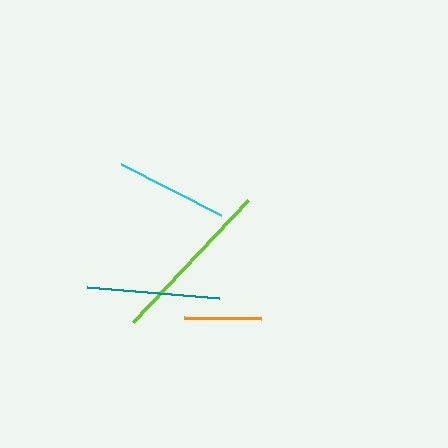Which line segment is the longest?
The lime line is the longest at approximately 167 pixels.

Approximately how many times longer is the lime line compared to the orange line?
The lime line is approximately 2.2 times the length of the orange line.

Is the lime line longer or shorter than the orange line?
The lime line is longer than the orange line.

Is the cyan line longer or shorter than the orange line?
The cyan line is longer than the orange line.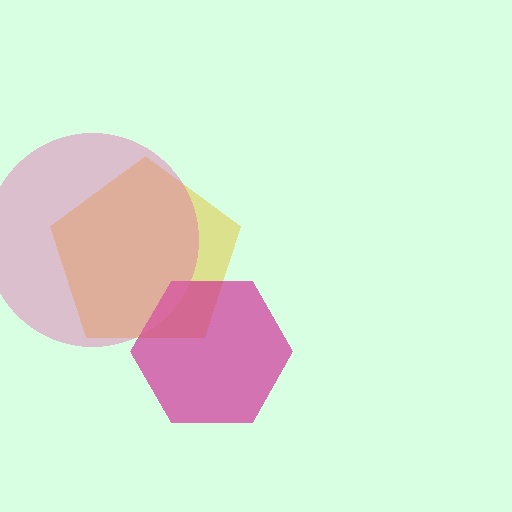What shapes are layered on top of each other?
The layered shapes are: a yellow pentagon, a magenta hexagon, a pink circle.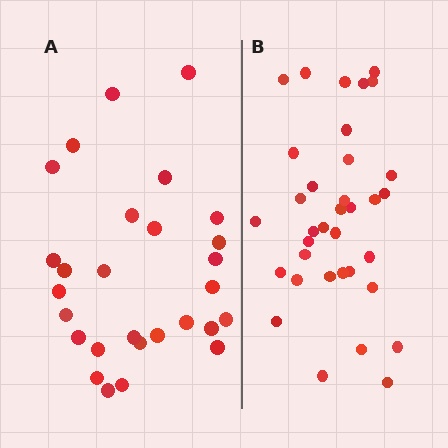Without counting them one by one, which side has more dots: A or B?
Region B (the right region) has more dots.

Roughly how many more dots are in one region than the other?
Region B has roughly 8 or so more dots than region A.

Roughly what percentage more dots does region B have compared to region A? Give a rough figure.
About 25% more.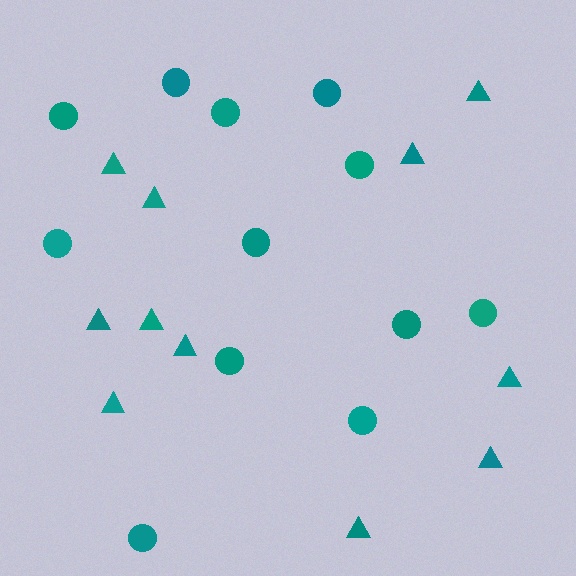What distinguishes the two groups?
There are 2 groups: one group of circles (12) and one group of triangles (11).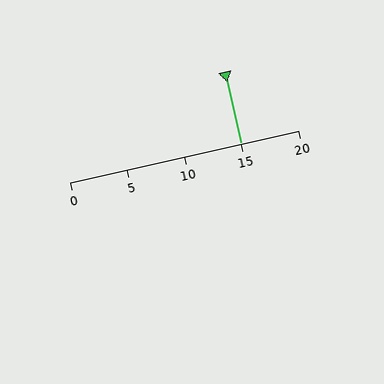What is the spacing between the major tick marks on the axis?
The major ticks are spaced 5 apart.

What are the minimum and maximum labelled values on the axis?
The axis runs from 0 to 20.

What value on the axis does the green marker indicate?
The marker indicates approximately 15.